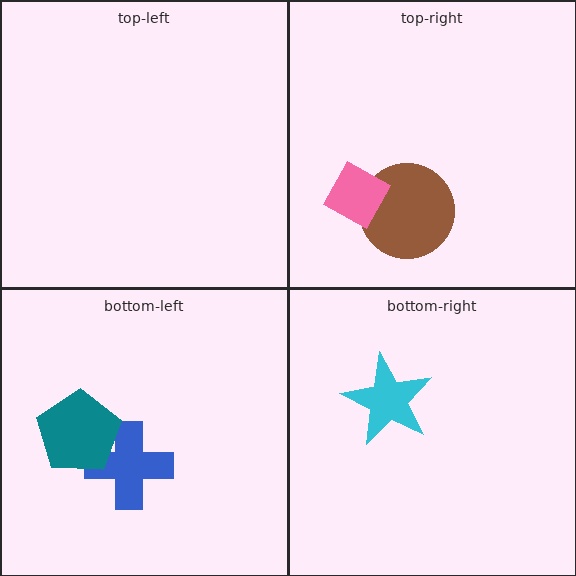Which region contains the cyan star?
The bottom-right region.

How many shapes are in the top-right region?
2.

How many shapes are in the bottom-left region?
2.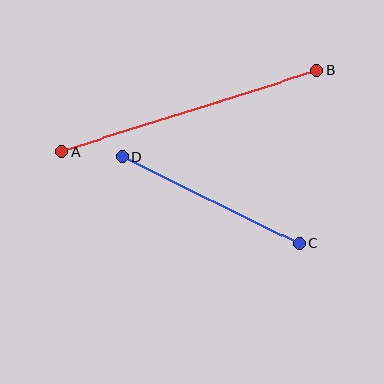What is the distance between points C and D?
The distance is approximately 197 pixels.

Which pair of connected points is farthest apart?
Points A and B are farthest apart.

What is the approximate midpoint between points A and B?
The midpoint is at approximately (189, 111) pixels.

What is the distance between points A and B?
The distance is approximately 268 pixels.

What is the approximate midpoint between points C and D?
The midpoint is at approximately (211, 200) pixels.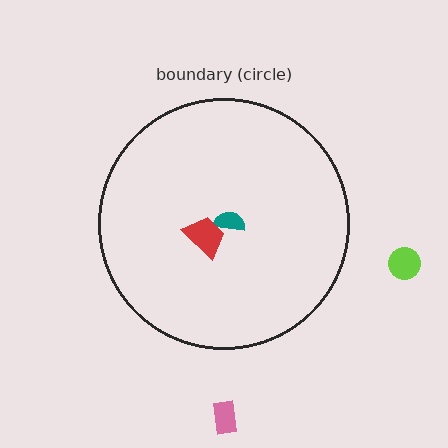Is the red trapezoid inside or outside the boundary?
Inside.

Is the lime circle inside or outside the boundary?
Outside.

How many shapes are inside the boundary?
2 inside, 2 outside.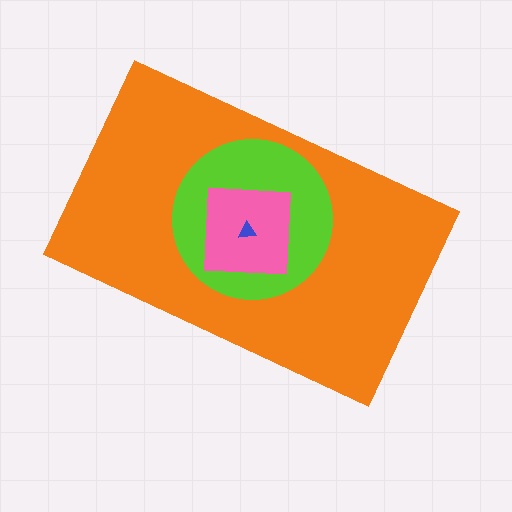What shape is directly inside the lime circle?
The pink square.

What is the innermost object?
The blue triangle.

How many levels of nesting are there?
4.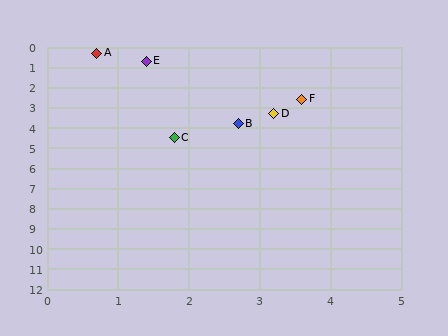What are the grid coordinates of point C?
Point C is at approximately (1.8, 4.5).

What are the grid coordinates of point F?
Point F is at approximately (3.6, 2.6).